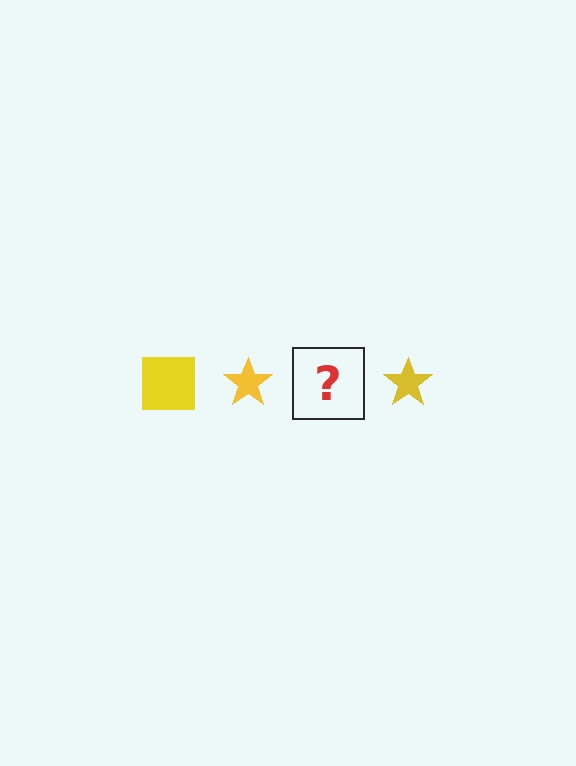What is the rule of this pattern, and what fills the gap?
The rule is that the pattern cycles through square, star shapes in yellow. The gap should be filled with a yellow square.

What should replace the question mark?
The question mark should be replaced with a yellow square.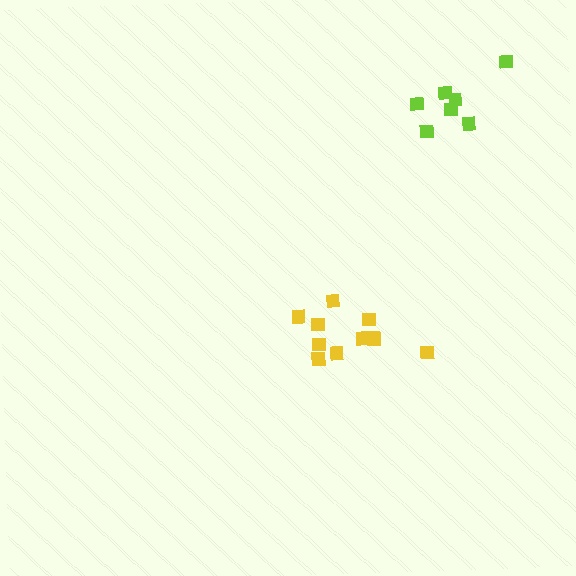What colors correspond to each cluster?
The clusters are colored: lime, yellow.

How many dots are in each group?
Group 1: 7 dots, Group 2: 11 dots (18 total).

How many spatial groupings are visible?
There are 2 spatial groupings.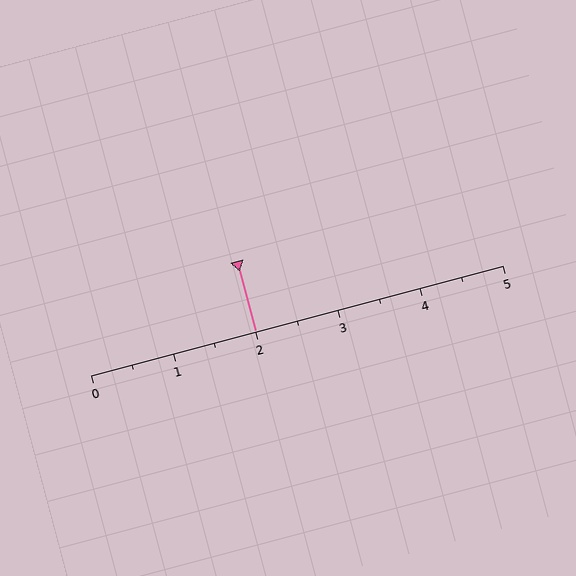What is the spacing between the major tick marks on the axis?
The major ticks are spaced 1 apart.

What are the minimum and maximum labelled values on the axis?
The axis runs from 0 to 5.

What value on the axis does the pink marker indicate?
The marker indicates approximately 2.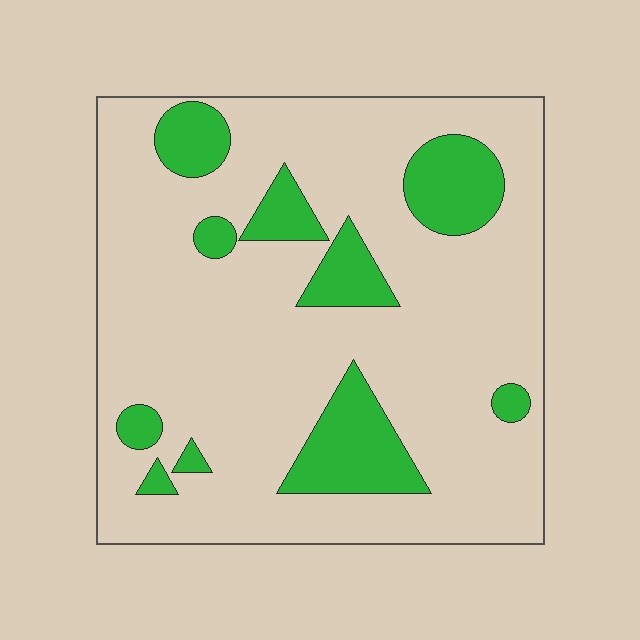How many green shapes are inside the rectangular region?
10.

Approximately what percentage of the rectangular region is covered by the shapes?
Approximately 20%.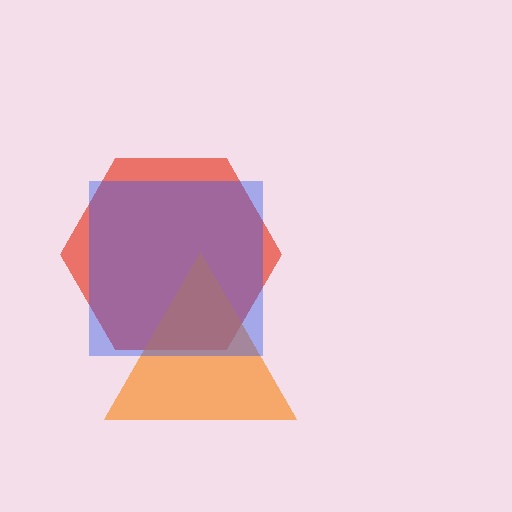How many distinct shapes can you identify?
There are 3 distinct shapes: a red hexagon, an orange triangle, a blue square.